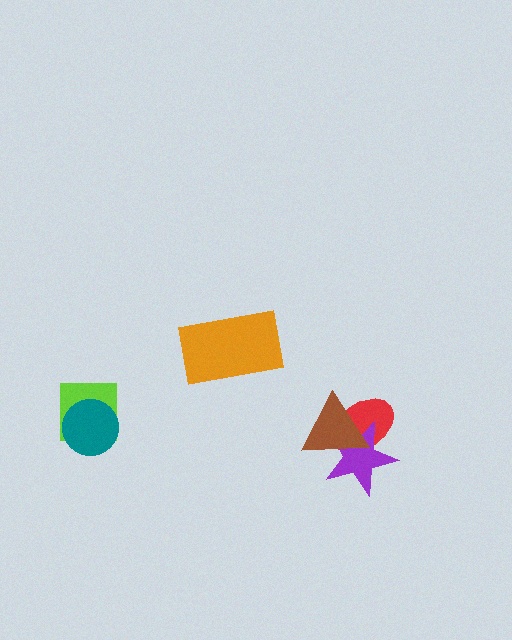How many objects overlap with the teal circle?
1 object overlaps with the teal circle.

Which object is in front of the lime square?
The teal circle is in front of the lime square.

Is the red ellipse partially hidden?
Yes, it is partially covered by another shape.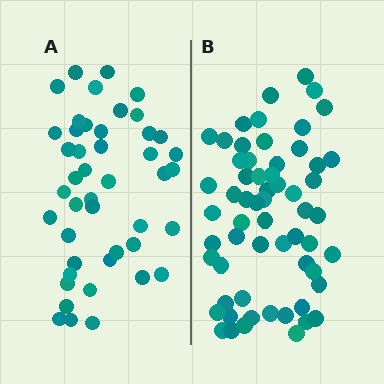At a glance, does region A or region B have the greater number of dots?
Region B (the right region) has more dots.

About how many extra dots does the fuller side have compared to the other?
Region B has approximately 15 more dots than region A.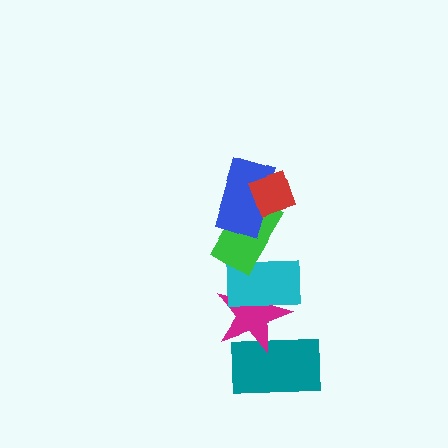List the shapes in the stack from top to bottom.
From top to bottom: the red diamond, the blue rectangle, the green rectangle, the cyan rectangle, the magenta star, the teal rectangle.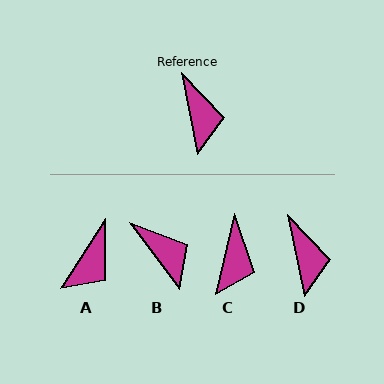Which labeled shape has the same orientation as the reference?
D.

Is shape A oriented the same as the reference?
No, it is off by about 44 degrees.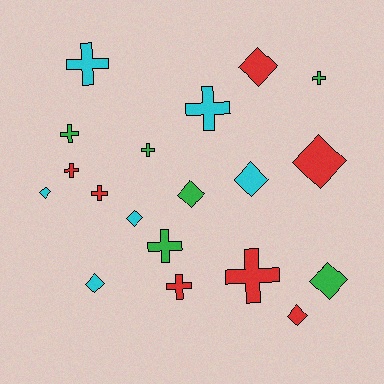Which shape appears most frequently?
Cross, with 10 objects.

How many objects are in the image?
There are 19 objects.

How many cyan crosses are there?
There are 2 cyan crosses.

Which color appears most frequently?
Red, with 7 objects.